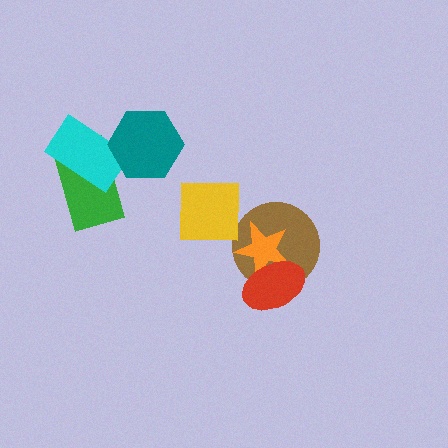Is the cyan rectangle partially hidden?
Yes, it is partially covered by another shape.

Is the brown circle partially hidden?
Yes, it is partially covered by another shape.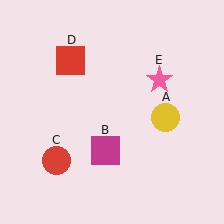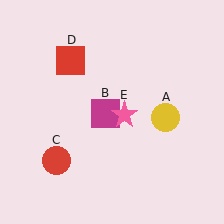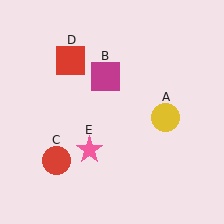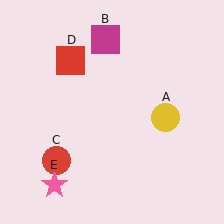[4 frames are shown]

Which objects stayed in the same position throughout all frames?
Yellow circle (object A) and red circle (object C) and red square (object D) remained stationary.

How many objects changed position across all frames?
2 objects changed position: magenta square (object B), pink star (object E).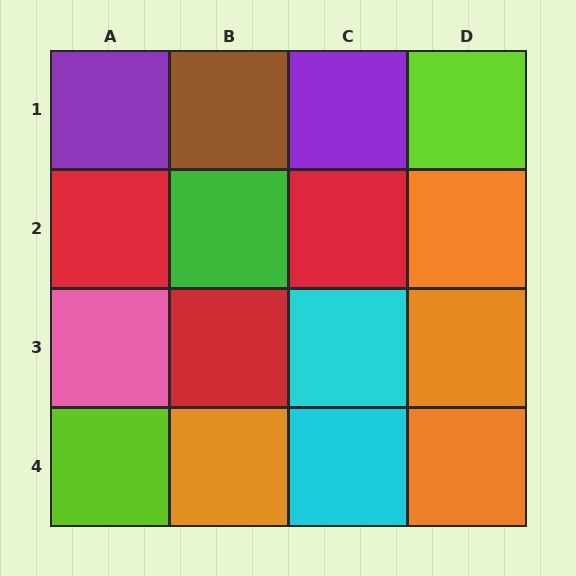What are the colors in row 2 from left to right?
Red, green, red, orange.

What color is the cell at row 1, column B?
Brown.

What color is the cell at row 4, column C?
Cyan.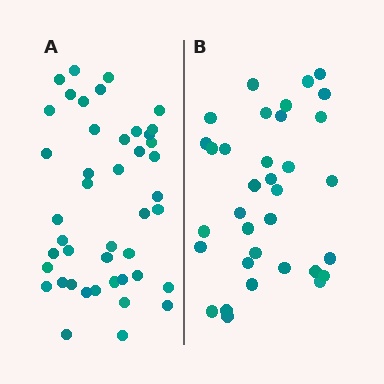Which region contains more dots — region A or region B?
Region A (the left region) has more dots.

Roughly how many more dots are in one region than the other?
Region A has roughly 10 or so more dots than region B.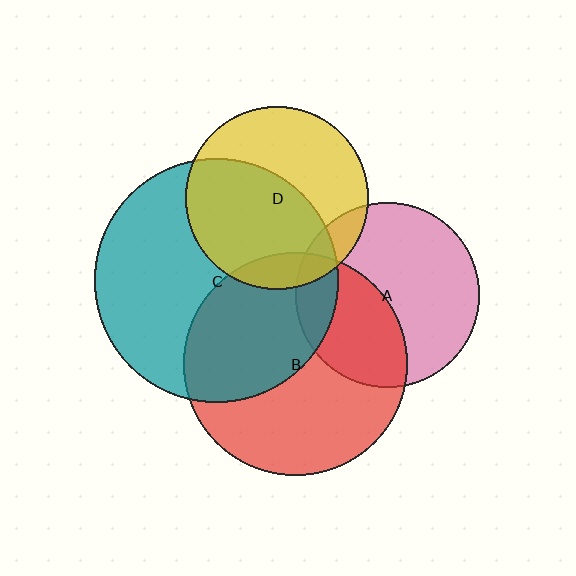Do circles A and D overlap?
Yes.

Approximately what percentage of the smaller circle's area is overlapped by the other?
Approximately 10%.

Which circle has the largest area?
Circle C (teal).